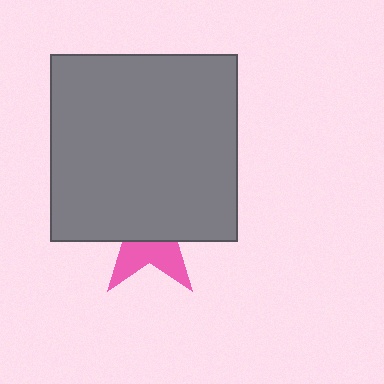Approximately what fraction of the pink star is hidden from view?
Roughly 62% of the pink star is hidden behind the gray square.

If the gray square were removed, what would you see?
You would see the complete pink star.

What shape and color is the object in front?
The object in front is a gray square.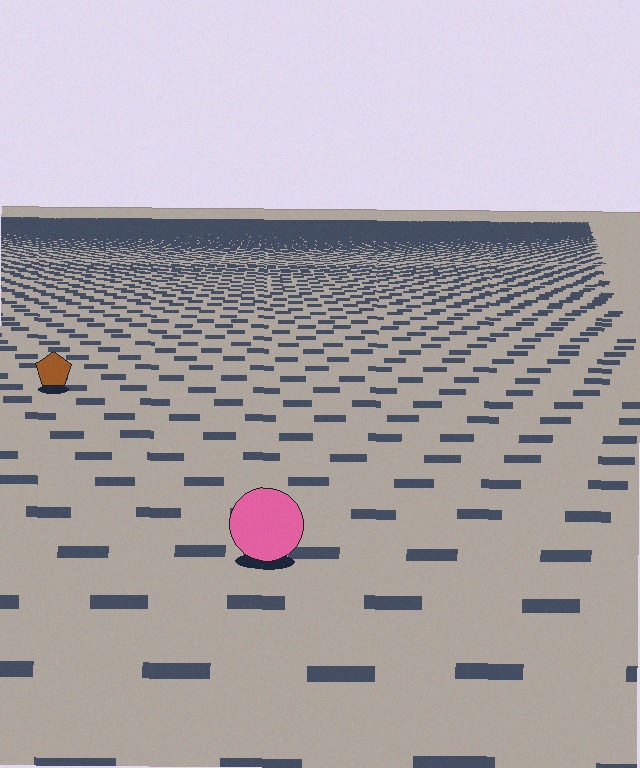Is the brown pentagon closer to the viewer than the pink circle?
No. The pink circle is closer — you can tell from the texture gradient: the ground texture is coarser near it.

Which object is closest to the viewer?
The pink circle is closest. The texture marks near it are larger and more spread out.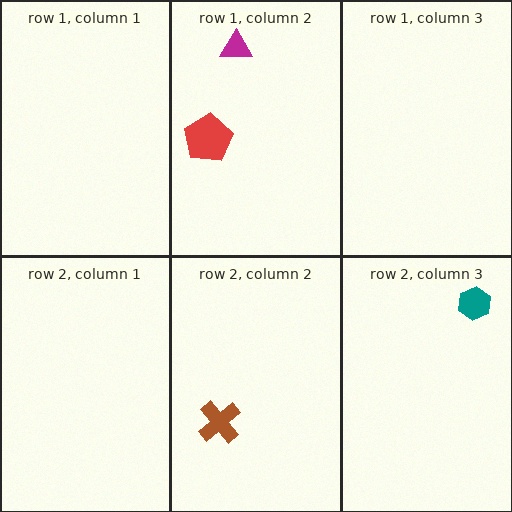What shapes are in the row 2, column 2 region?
The brown cross.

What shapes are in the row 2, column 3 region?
The teal hexagon.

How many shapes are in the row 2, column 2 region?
1.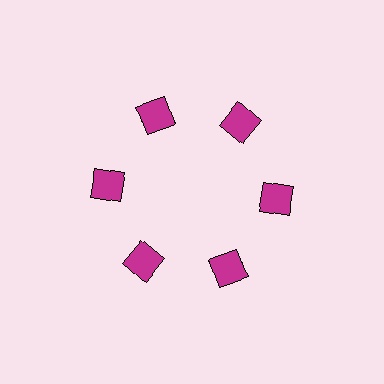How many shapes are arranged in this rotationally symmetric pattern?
There are 6 shapes, arranged in 6 groups of 1.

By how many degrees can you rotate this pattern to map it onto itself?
The pattern maps onto itself every 60 degrees of rotation.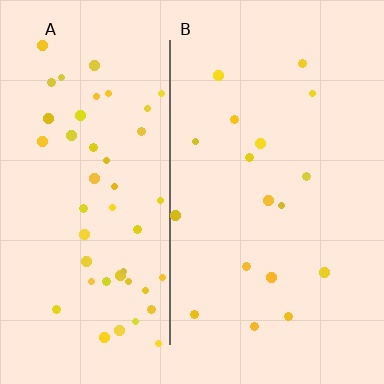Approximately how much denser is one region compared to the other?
Approximately 2.9× — region A over region B.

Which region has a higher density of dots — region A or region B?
A (the left).